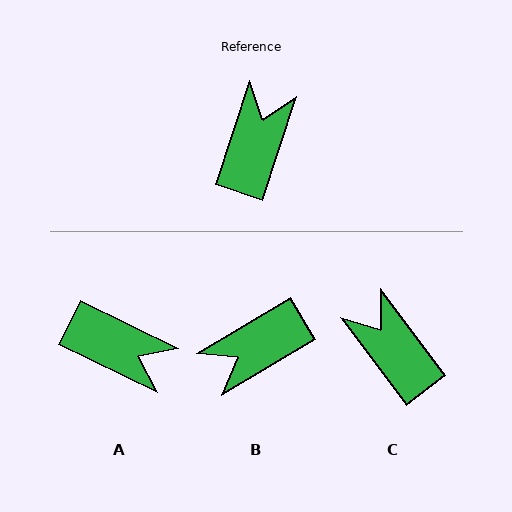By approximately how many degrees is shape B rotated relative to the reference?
Approximately 139 degrees counter-clockwise.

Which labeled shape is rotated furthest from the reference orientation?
B, about 139 degrees away.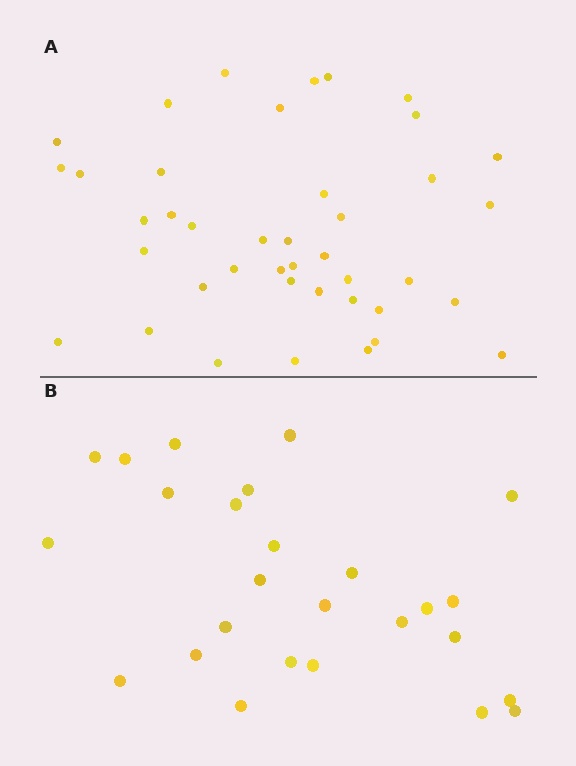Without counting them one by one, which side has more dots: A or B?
Region A (the top region) has more dots.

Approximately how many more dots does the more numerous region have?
Region A has approximately 15 more dots than region B.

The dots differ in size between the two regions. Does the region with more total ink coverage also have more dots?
No. Region B has more total ink coverage because its dots are larger, but region A actually contains more individual dots. Total area can be misleading — the number of items is what matters here.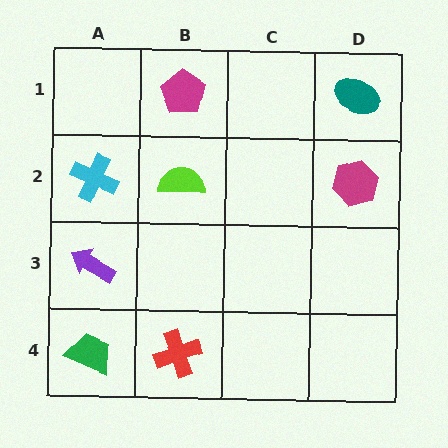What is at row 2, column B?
A lime semicircle.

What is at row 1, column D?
A teal ellipse.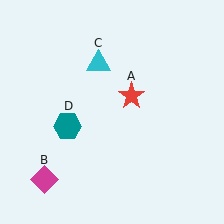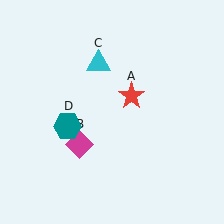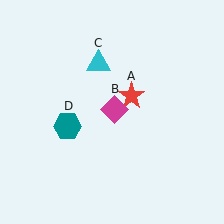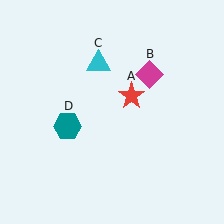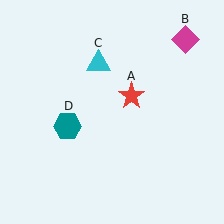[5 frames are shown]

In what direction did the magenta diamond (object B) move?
The magenta diamond (object B) moved up and to the right.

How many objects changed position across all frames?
1 object changed position: magenta diamond (object B).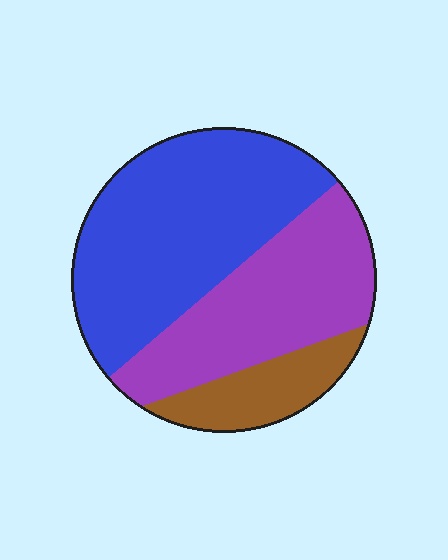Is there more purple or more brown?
Purple.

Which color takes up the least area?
Brown, at roughly 15%.